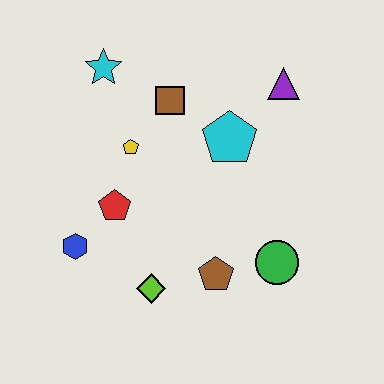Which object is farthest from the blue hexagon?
The purple triangle is farthest from the blue hexagon.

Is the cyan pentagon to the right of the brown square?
Yes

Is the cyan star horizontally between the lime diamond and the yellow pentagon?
No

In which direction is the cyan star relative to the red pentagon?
The cyan star is above the red pentagon.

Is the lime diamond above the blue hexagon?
No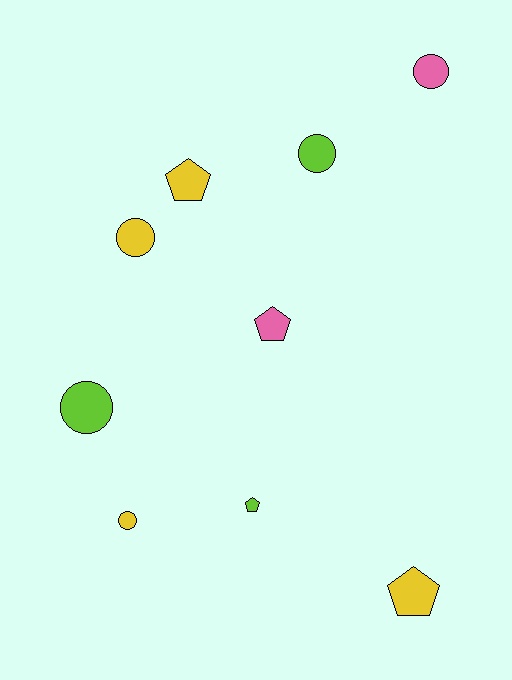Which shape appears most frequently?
Circle, with 5 objects.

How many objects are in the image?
There are 9 objects.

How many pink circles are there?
There is 1 pink circle.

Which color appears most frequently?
Yellow, with 4 objects.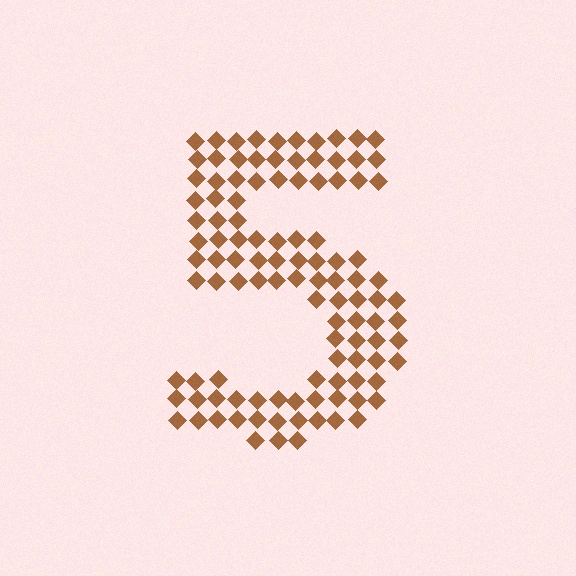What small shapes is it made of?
It is made of small diamonds.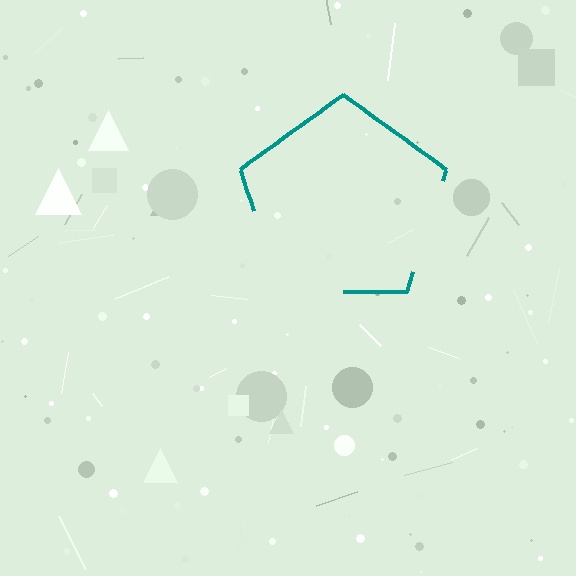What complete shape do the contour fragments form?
The contour fragments form a pentagon.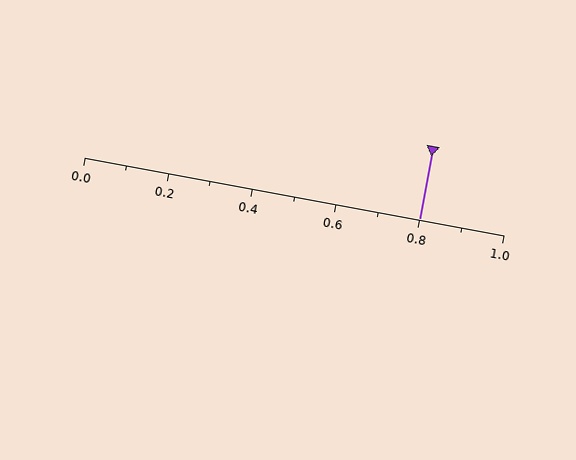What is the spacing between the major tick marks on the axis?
The major ticks are spaced 0.2 apart.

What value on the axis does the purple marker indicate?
The marker indicates approximately 0.8.